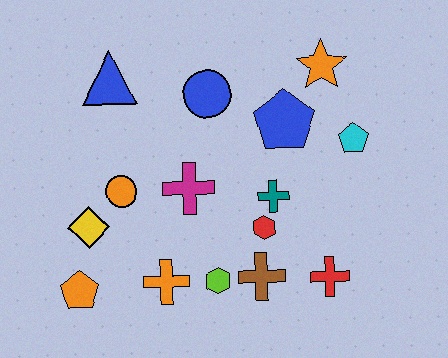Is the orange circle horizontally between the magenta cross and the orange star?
No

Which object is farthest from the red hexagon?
The blue triangle is farthest from the red hexagon.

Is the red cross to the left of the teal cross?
No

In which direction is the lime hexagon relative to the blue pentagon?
The lime hexagon is below the blue pentagon.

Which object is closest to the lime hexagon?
The brown cross is closest to the lime hexagon.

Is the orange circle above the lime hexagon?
Yes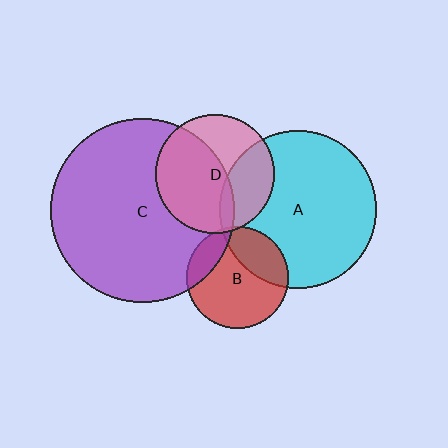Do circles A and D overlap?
Yes.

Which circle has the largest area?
Circle C (purple).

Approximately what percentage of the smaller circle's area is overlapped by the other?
Approximately 30%.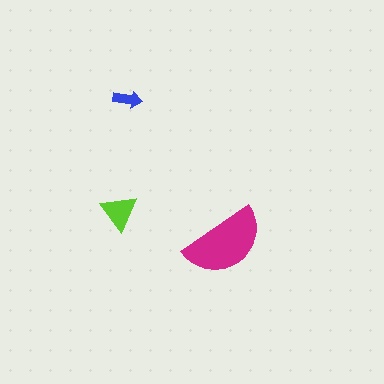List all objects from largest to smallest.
The magenta semicircle, the lime triangle, the blue arrow.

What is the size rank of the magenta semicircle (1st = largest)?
1st.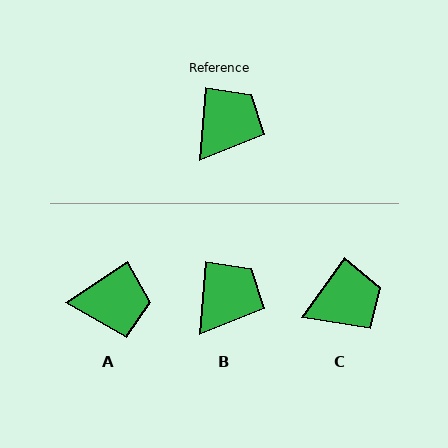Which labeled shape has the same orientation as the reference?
B.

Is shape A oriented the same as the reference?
No, it is off by about 52 degrees.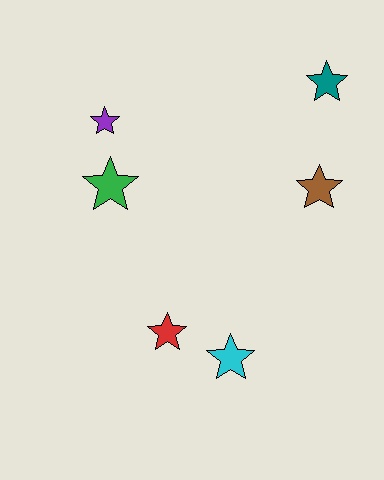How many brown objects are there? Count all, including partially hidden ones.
There is 1 brown object.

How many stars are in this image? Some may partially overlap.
There are 6 stars.